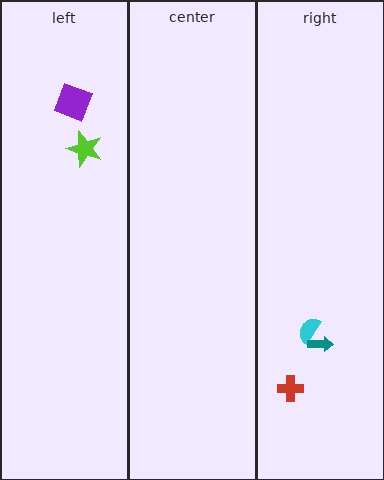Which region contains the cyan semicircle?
The right region.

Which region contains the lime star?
The left region.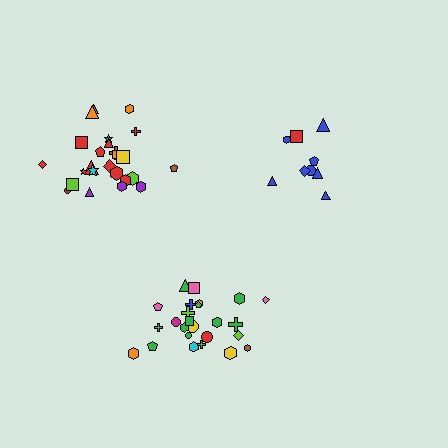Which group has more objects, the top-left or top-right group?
The top-left group.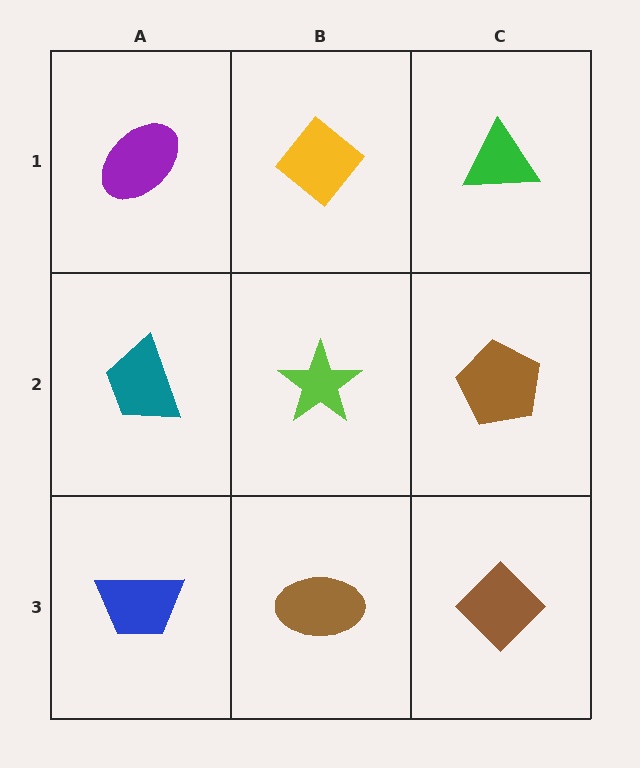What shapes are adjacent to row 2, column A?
A purple ellipse (row 1, column A), a blue trapezoid (row 3, column A), a lime star (row 2, column B).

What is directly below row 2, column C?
A brown diamond.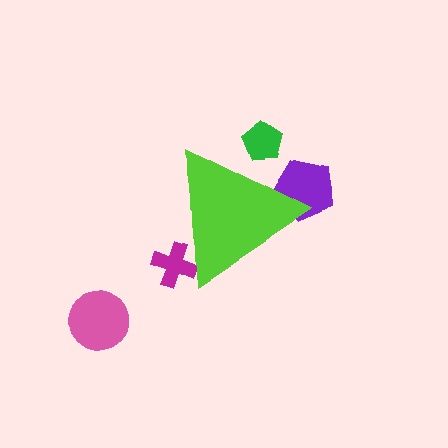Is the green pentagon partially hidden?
Yes, the green pentagon is partially hidden behind the lime triangle.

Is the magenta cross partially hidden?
Yes, the magenta cross is partially hidden behind the lime triangle.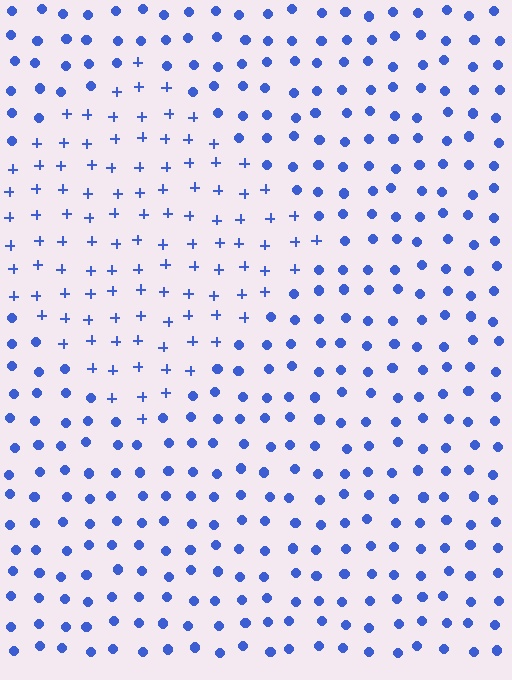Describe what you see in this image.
The image is filled with small blue elements arranged in a uniform grid. A diamond-shaped region contains plus signs, while the surrounding area contains circles. The boundary is defined purely by the change in element shape.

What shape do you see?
I see a diamond.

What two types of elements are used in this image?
The image uses plus signs inside the diamond region and circles outside it.